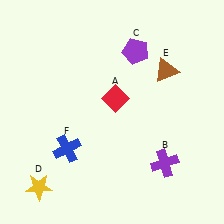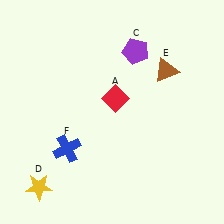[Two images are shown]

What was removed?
The purple cross (B) was removed in Image 2.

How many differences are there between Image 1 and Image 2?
There is 1 difference between the two images.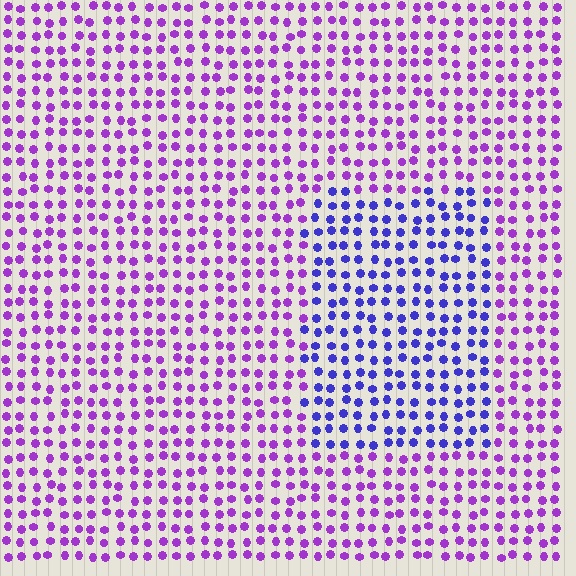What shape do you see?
I see a rectangle.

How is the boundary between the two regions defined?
The boundary is defined purely by a slight shift in hue (about 40 degrees). Spacing, size, and orientation are identical on both sides.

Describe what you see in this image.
The image is filled with small purple elements in a uniform arrangement. A rectangle-shaped region is visible where the elements are tinted to a slightly different hue, forming a subtle color boundary.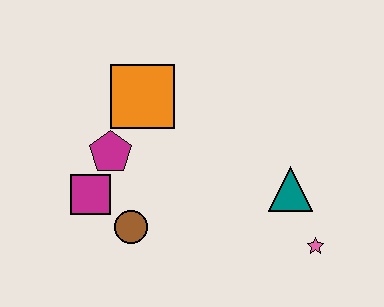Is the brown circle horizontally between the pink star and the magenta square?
Yes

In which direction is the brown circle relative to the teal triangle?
The brown circle is to the left of the teal triangle.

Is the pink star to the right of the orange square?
Yes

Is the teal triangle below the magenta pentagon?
Yes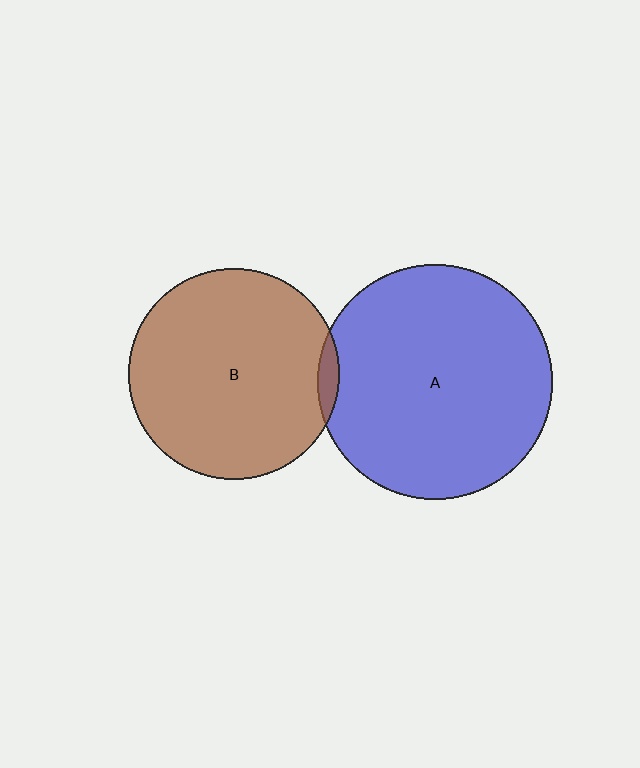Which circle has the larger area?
Circle A (blue).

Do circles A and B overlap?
Yes.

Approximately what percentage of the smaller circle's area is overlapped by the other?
Approximately 5%.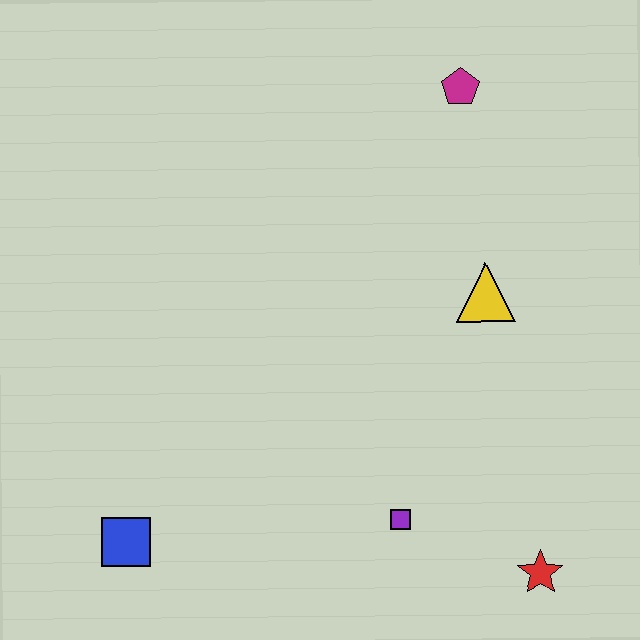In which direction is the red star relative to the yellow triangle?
The red star is below the yellow triangle.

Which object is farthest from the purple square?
The magenta pentagon is farthest from the purple square.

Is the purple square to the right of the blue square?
Yes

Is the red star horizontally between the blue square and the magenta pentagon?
No